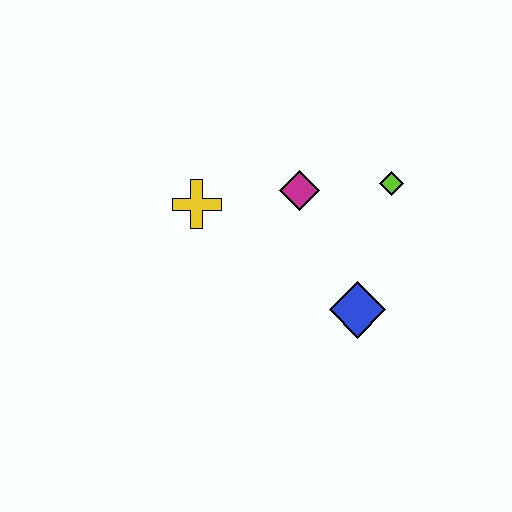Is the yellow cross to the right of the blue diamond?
No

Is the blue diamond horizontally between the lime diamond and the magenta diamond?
Yes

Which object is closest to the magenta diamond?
The lime diamond is closest to the magenta diamond.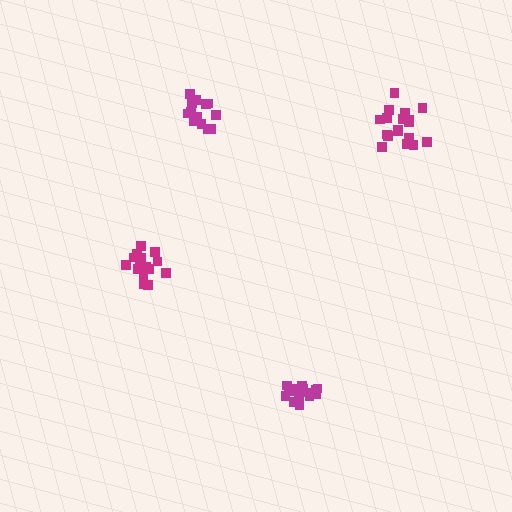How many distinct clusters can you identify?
There are 4 distinct clusters.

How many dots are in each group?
Group 1: 13 dots, Group 2: 18 dots, Group 3: 19 dots, Group 4: 17 dots (67 total).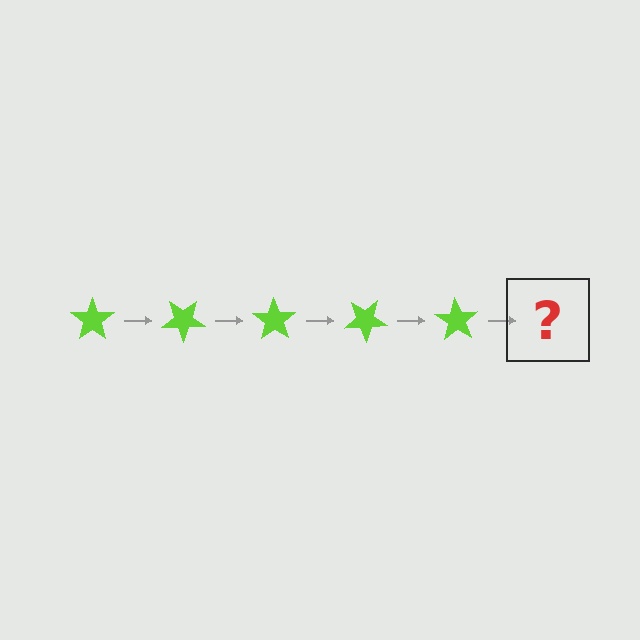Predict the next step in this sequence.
The next step is a lime star rotated 175 degrees.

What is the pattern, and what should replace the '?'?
The pattern is that the star rotates 35 degrees each step. The '?' should be a lime star rotated 175 degrees.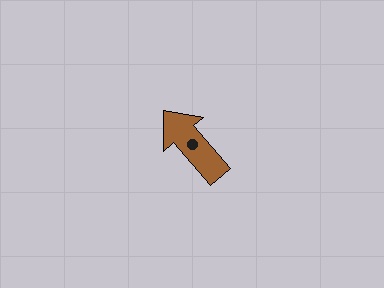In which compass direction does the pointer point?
Northwest.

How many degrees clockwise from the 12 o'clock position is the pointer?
Approximately 319 degrees.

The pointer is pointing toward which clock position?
Roughly 11 o'clock.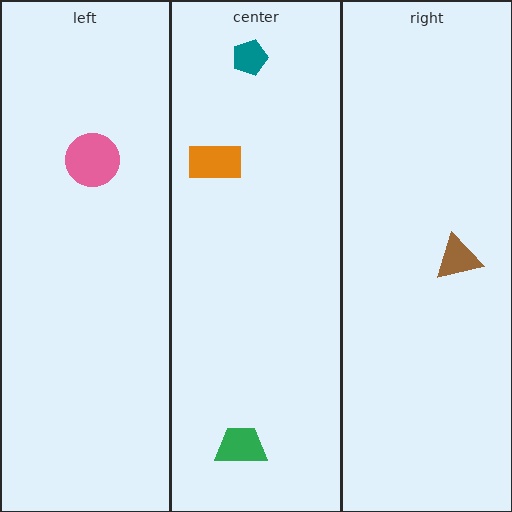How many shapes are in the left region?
1.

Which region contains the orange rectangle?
The center region.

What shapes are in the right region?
The brown triangle.